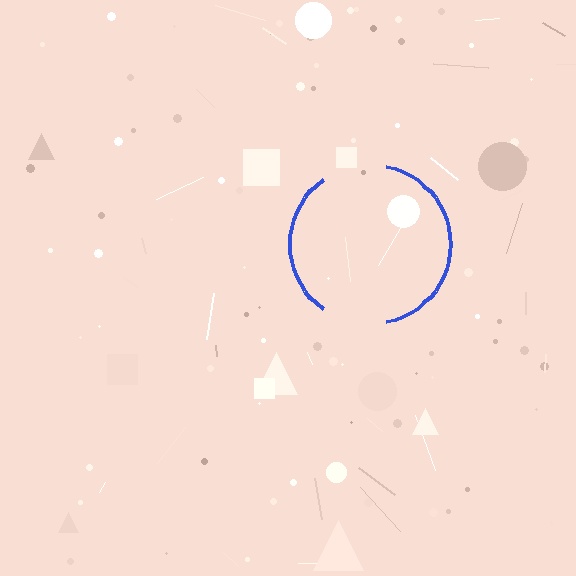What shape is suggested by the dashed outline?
The dashed outline suggests a circle.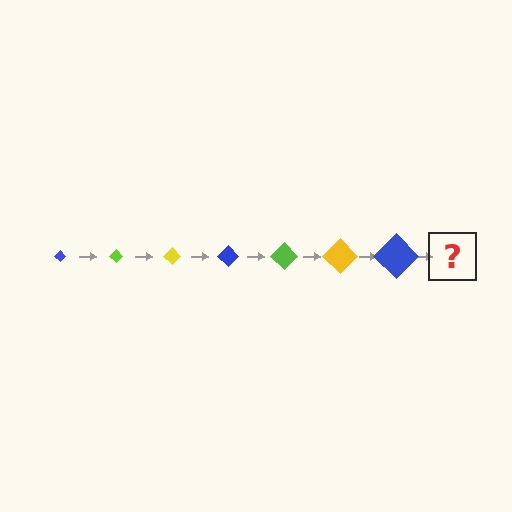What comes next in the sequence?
The next element should be a lime diamond, larger than the previous one.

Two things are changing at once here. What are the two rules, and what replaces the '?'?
The two rules are that the diamond grows larger each step and the color cycles through blue, lime, and yellow. The '?' should be a lime diamond, larger than the previous one.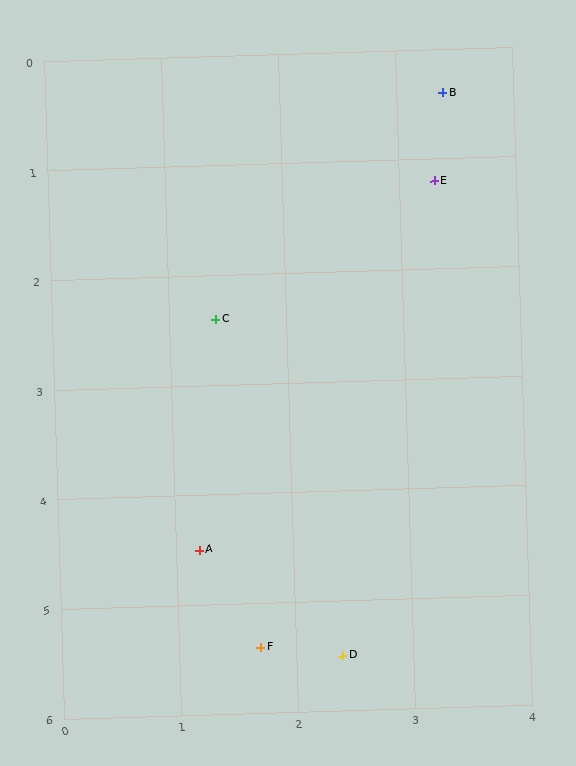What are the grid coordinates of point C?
Point C is at approximately (1.4, 2.4).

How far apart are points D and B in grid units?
Points D and B are about 5.2 grid units apart.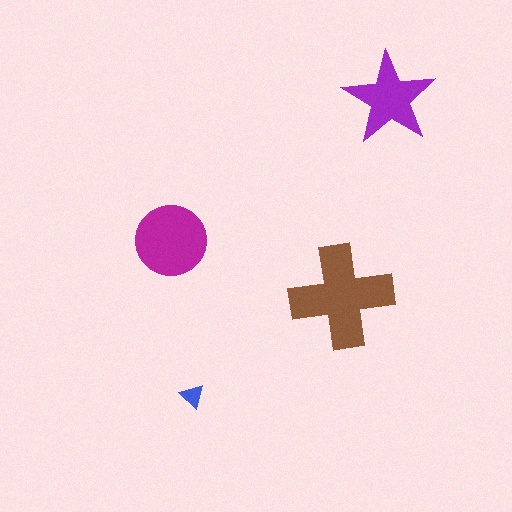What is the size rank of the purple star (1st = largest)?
3rd.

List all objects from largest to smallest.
The brown cross, the magenta circle, the purple star, the blue triangle.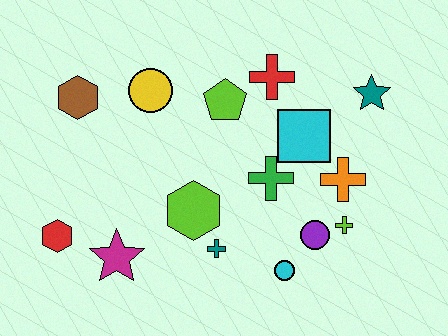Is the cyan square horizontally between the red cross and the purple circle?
Yes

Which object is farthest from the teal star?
The red hexagon is farthest from the teal star.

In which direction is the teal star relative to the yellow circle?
The teal star is to the right of the yellow circle.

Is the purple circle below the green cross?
Yes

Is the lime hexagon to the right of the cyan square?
No